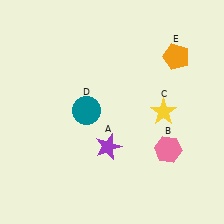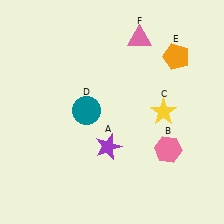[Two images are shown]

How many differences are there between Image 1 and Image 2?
There is 1 difference between the two images.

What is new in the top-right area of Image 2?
A pink triangle (F) was added in the top-right area of Image 2.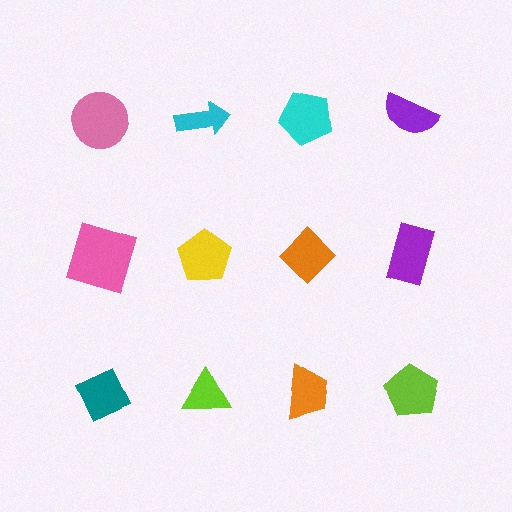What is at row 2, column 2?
A yellow pentagon.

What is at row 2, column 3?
An orange diamond.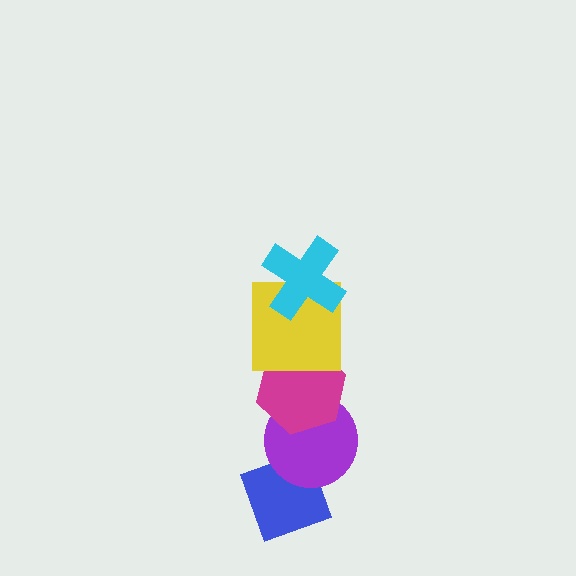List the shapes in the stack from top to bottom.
From top to bottom: the cyan cross, the yellow square, the magenta hexagon, the purple circle, the blue diamond.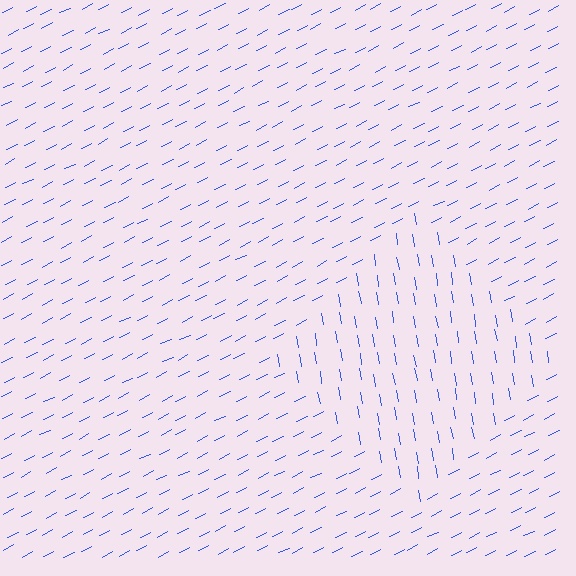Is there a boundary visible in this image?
Yes, there is a texture boundary formed by a change in line orientation.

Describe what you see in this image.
The image is filled with small blue line segments. A diamond region in the image has lines oriented differently from the surrounding lines, creating a visible texture boundary.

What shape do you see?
I see a diamond.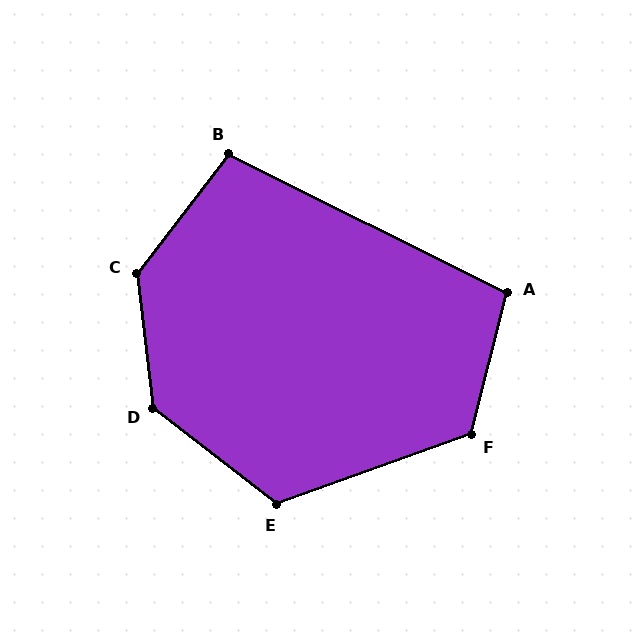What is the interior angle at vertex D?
Approximately 135 degrees (obtuse).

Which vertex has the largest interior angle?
C, at approximately 136 degrees.